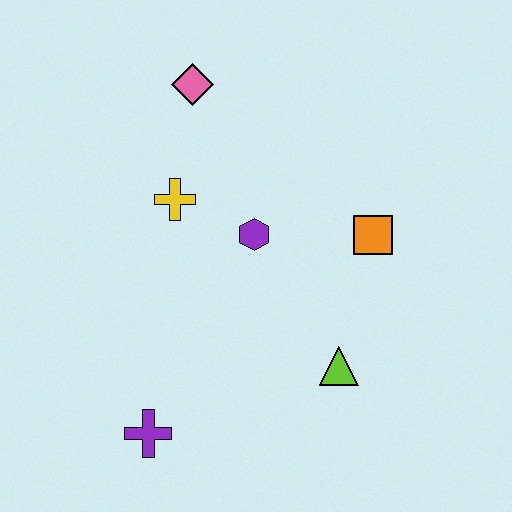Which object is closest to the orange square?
The purple hexagon is closest to the orange square.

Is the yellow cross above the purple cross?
Yes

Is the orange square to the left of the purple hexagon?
No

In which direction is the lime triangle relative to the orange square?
The lime triangle is below the orange square.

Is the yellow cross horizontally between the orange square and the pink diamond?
No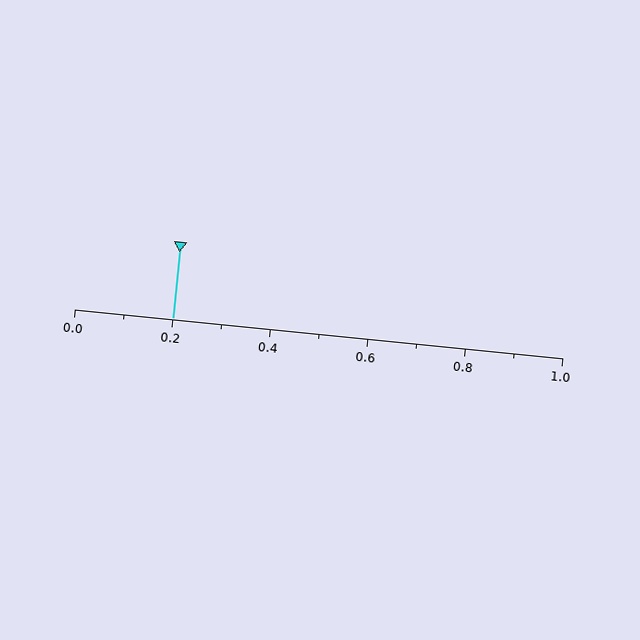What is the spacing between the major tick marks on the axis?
The major ticks are spaced 0.2 apart.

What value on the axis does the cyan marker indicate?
The marker indicates approximately 0.2.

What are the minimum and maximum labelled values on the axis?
The axis runs from 0.0 to 1.0.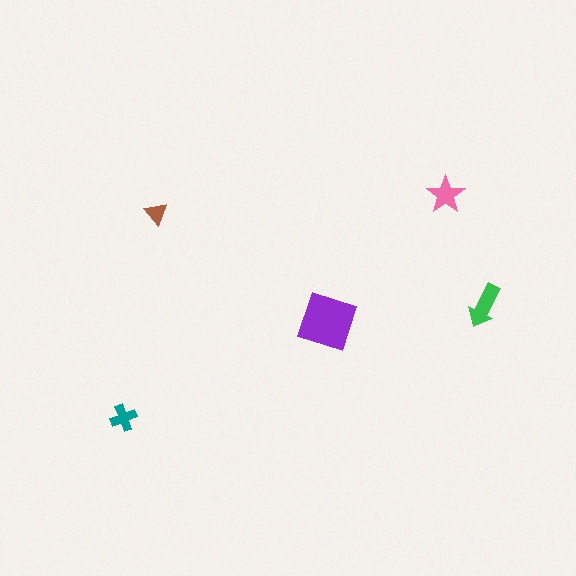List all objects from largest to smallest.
The purple diamond, the green arrow, the pink star, the teal cross, the brown triangle.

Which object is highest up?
The pink star is topmost.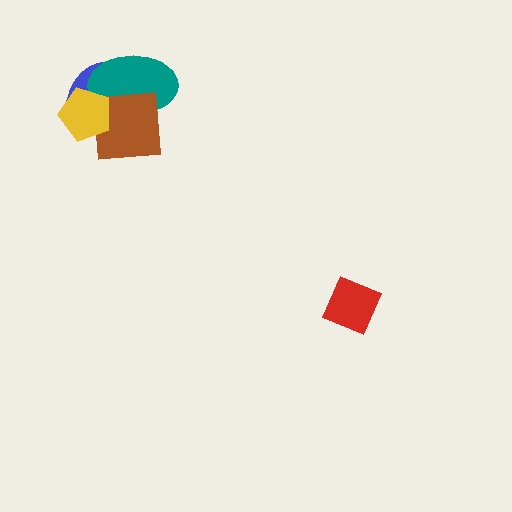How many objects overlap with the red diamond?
0 objects overlap with the red diamond.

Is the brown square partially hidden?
Yes, it is partially covered by another shape.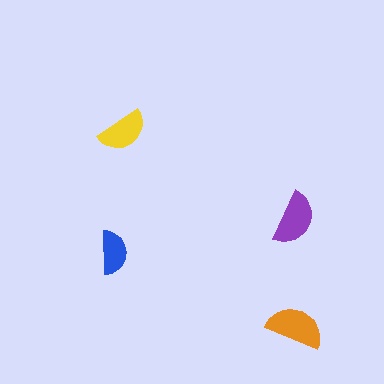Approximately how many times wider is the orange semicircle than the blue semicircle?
About 1.5 times wider.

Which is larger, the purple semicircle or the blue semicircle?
The purple one.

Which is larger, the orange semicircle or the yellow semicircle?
The orange one.